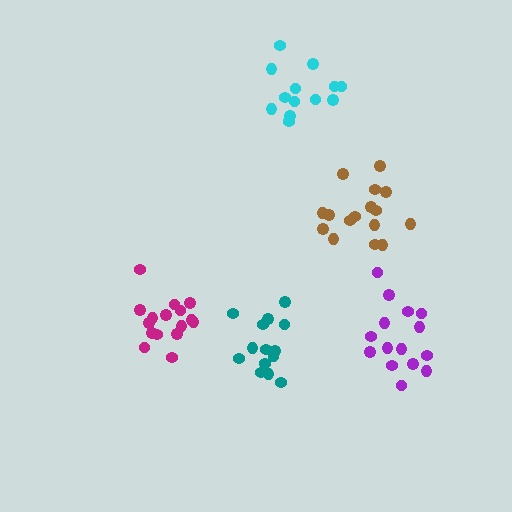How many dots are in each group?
Group 1: 16 dots, Group 2: 16 dots, Group 3: 13 dots, Group 4: 14 dots, Group 5: 15 dots (74 total).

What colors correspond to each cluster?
The clusters are colored: brown, magenta, cyan, teal, purple.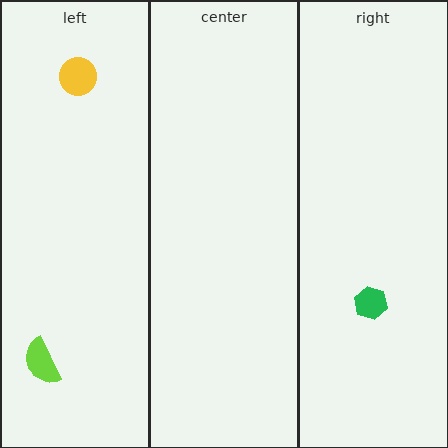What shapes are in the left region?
The yellow circle, the lime semicircle.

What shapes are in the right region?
The green hexagon.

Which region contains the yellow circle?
The left region.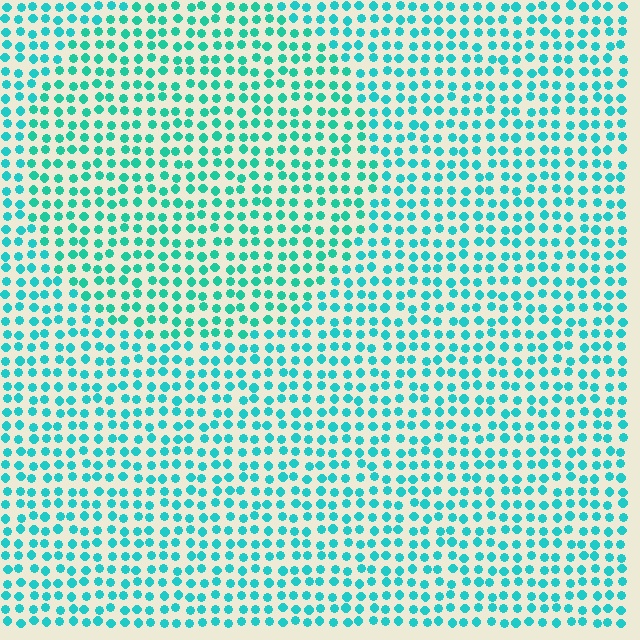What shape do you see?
I see a circle.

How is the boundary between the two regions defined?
The boundary is defined purely by a slight shift in hue (about 15 degrees). Spacing, size, and orientation are identical on both sides.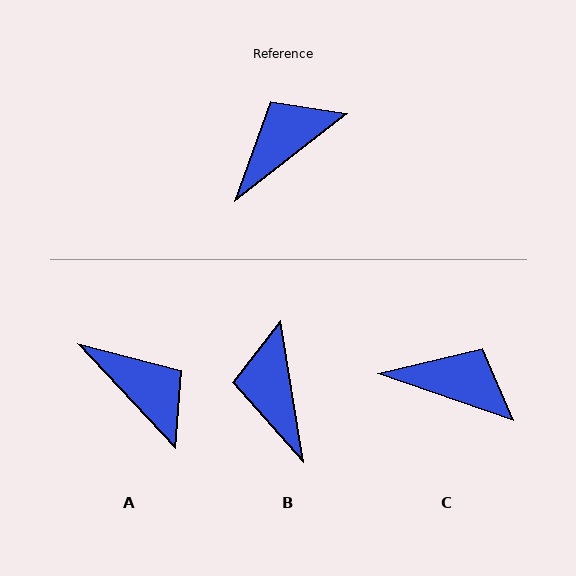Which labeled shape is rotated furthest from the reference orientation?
A, about 85 degrees away.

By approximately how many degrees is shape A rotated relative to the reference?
Approximately 85 degrees clockwise.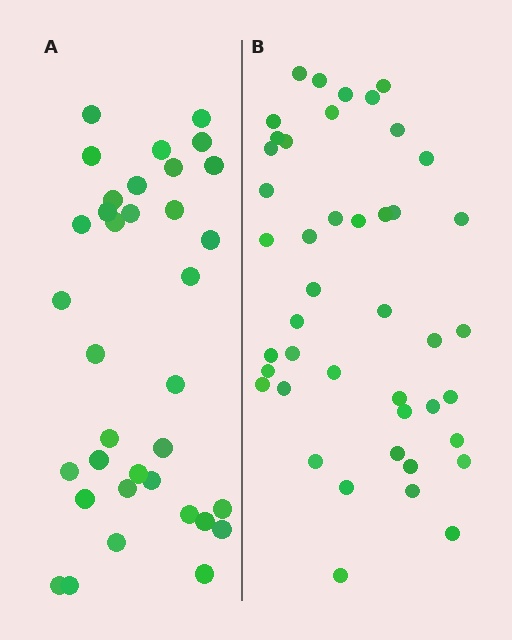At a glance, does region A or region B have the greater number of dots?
Region B (the right region) has more dots.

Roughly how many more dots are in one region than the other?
Region B has roughly 8 or so more dots than region A.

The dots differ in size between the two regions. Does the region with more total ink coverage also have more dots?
No. Region A has more total ink coverage because its dots are larger, but region B actually contains more individual dots. Total area can be misleading — the number of items is what matters here.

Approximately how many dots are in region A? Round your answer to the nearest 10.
About 40 dots. (The exact count is 35, which rounds to 40.)